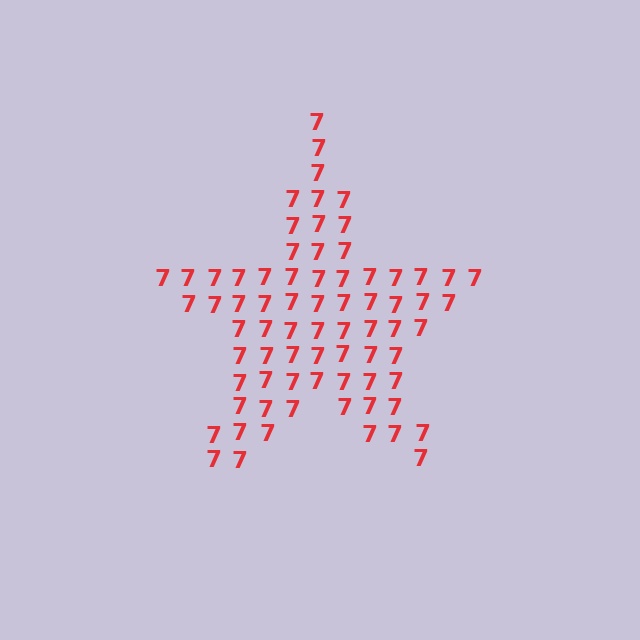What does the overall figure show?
The overall figure shows a star.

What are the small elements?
The small elements are digit 7's.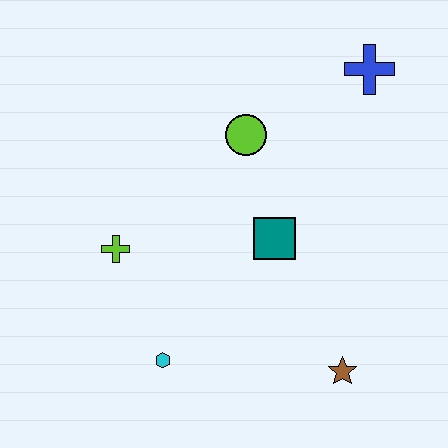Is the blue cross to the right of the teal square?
Yes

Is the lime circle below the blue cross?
Yes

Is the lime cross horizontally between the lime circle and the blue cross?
No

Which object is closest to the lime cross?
The cyan hexagon is closest to the lime cross.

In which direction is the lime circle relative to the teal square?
The lime circle is above the teal square.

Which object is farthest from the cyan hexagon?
The blue cross is farthest from the cyan hexagon.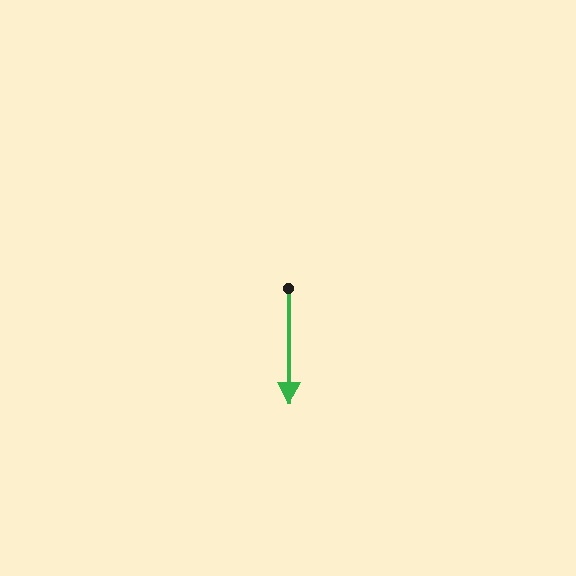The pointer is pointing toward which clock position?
Roughly 6 o'clock.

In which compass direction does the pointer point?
South.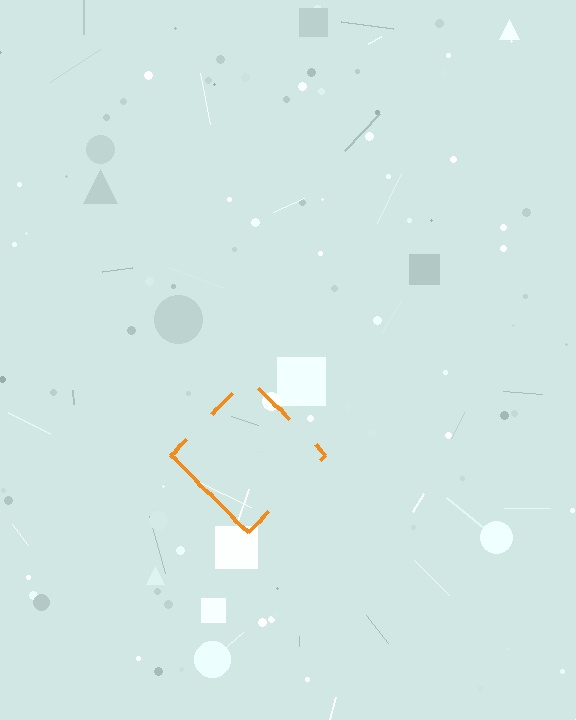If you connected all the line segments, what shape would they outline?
They would outline a diamond.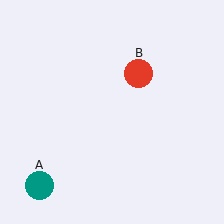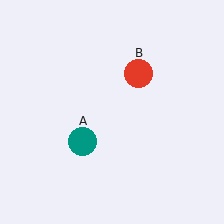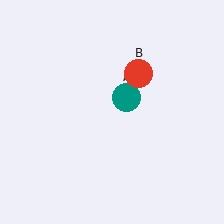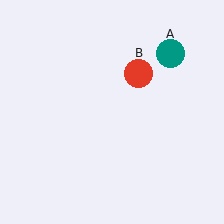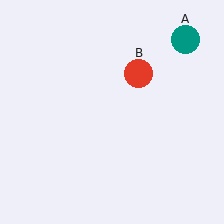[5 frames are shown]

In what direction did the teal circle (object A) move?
The teal circle (object A) moved up and to the right.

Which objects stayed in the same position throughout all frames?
Red circle (object B) remained stationary.